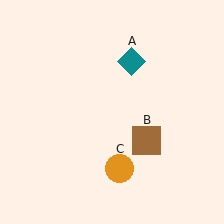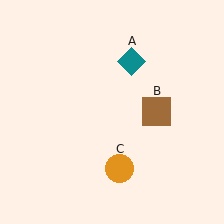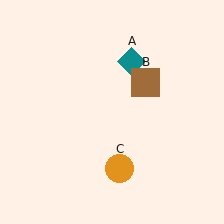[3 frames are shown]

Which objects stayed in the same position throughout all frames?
Teal diamond (object A) and orange circle (object C) remained stationary.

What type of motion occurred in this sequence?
The brown square (object B) rotated counterclockwise around the center of the scene.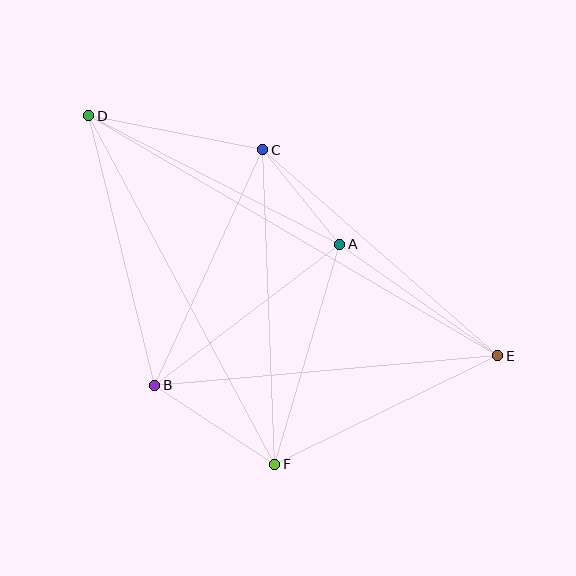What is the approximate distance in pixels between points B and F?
The distance between B and F is approximately 144 pixels.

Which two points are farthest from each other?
Points D and E are farthest from each other.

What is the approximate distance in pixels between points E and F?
The distance between E and F is approximately 248 pixels.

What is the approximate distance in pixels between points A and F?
The distance between A and F is approximately 230 pixels.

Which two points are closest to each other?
Points A and C are closest to each other.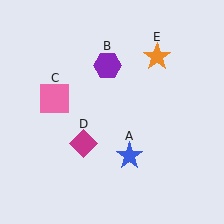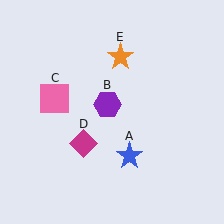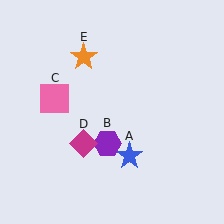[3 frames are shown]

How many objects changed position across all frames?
2 objects changed position: purple hexagon (object B), orange star (object E).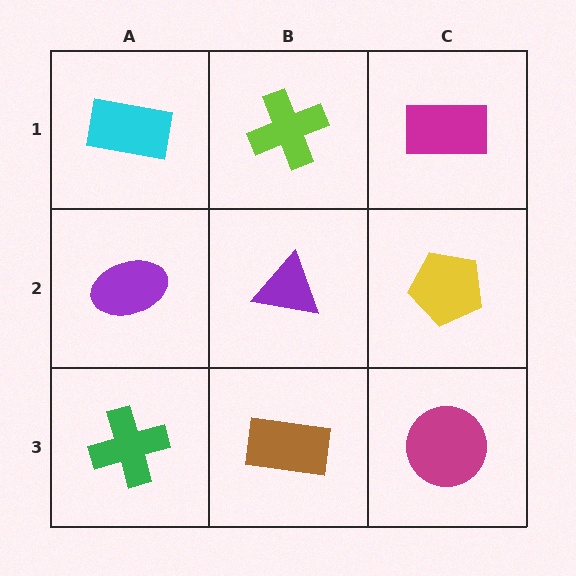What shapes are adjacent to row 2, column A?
A cyan rectangle (row 1, column A), a green cross (row 3, column A), a purple triangle (row 2, column B).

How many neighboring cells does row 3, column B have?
3.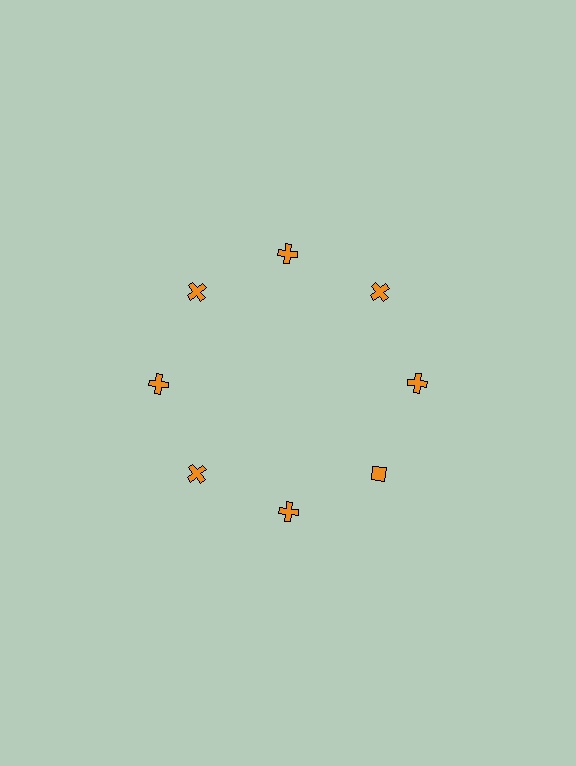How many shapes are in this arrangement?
There are 8 shapes arranged in a ring pattern.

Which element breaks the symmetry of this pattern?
The orange diamond at roughly the 4 o'clock position breaks the symmetry. All other shapes are orange crosses.